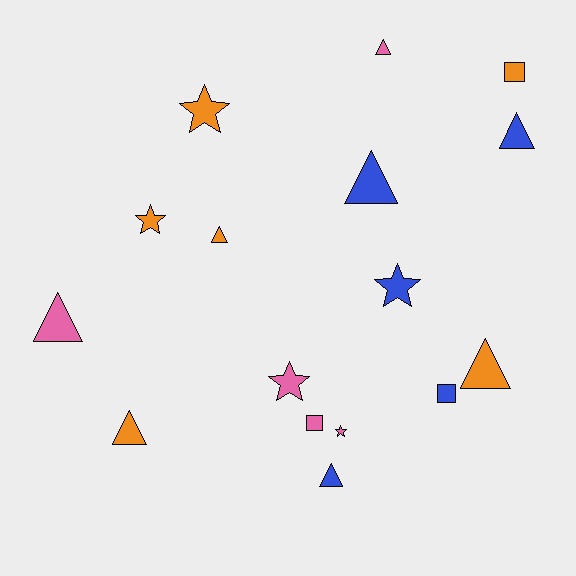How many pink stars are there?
There are 2 pink stars.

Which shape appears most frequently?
Triangle, with 8 objects.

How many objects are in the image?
There are 16 objects.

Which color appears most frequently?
Orange, with 6 objects.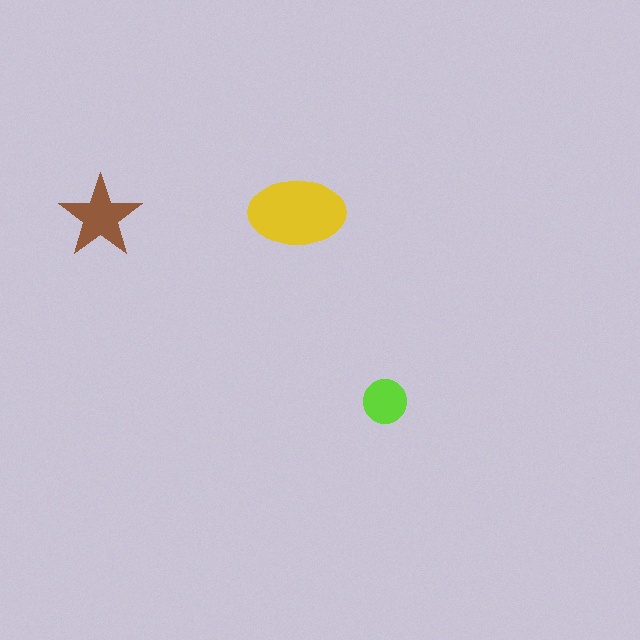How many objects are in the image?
There are 3 objects in the image.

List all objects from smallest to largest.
The lime circle, the brown star, the yellow ellipse.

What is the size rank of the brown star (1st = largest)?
2nd.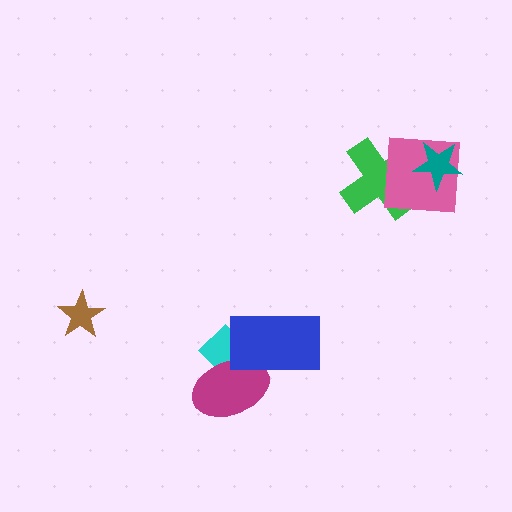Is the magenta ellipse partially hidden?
Yes, it is partially covered by another shape.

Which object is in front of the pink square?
The teal star is in front of the pink square.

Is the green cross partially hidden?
Yes, it is partially covered by another shape.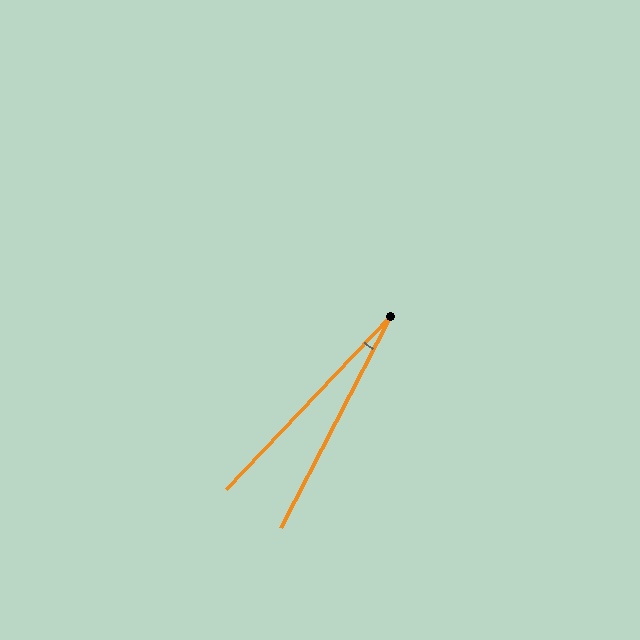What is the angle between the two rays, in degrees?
Approximately 16 degrees.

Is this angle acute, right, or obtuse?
It is acute.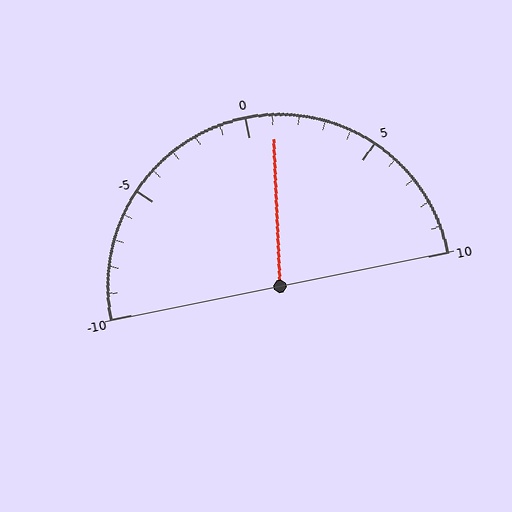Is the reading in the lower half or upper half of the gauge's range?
The reading is in the upper half of the range (-10 to 10).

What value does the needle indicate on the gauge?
The needle indicates approximately 1.